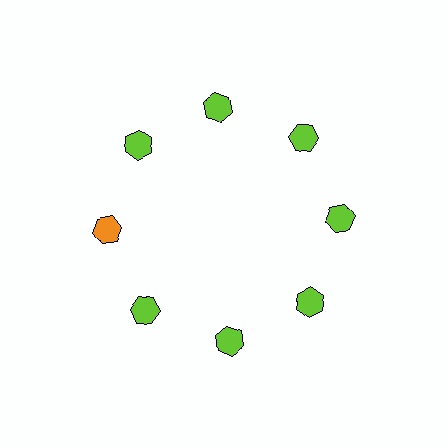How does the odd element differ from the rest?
It has a different color: orange instead of lime.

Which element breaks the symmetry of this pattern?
The orange hexagon at roughly the 9 o'clock position breaks the symmetry. All other shapes are lime hexagons.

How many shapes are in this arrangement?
There are 8 shapes arranged in a ring pattern.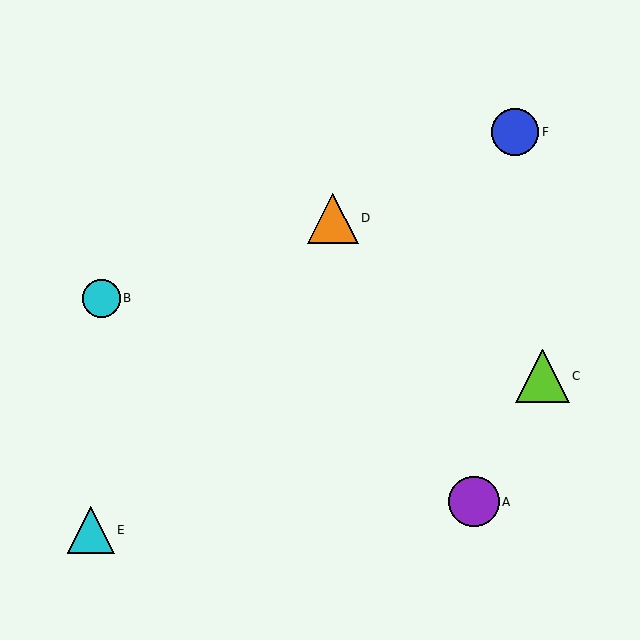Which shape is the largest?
The lime triangle (labeled C) is the largest.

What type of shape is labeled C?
Shape C is a lime triangle.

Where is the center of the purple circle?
The center of the purple circle is at (474, 502).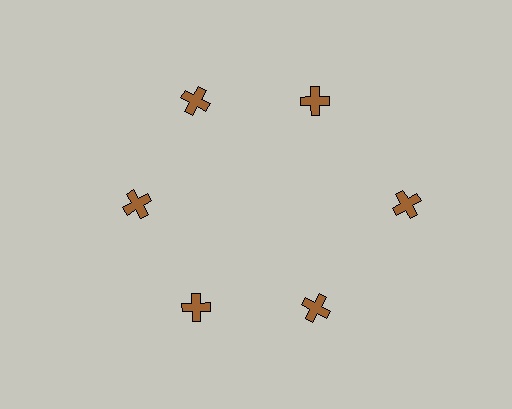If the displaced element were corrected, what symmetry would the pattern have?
It would have 6-fold rotational symmetry — the pattern would map onto itself every 60 degrees.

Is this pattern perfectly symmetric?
No. The 6 brown crosses are arranged in a ring, but one element near the 3 o'clock position is pushed outward from the center, breaking the 6-fold rotational symmetry.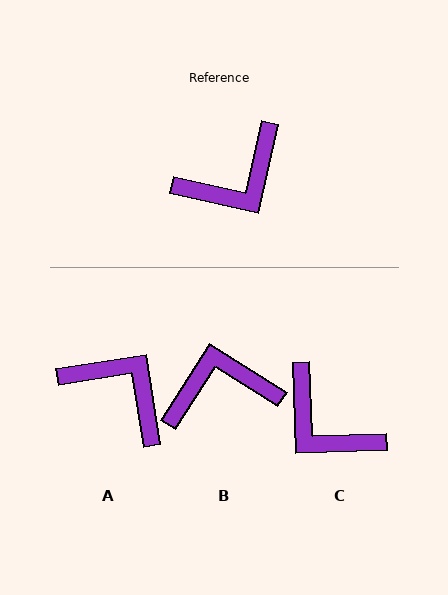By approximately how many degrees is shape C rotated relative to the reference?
Approximately 75 degrees clockwise.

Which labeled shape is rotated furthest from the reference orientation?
B, about 160 degrees away.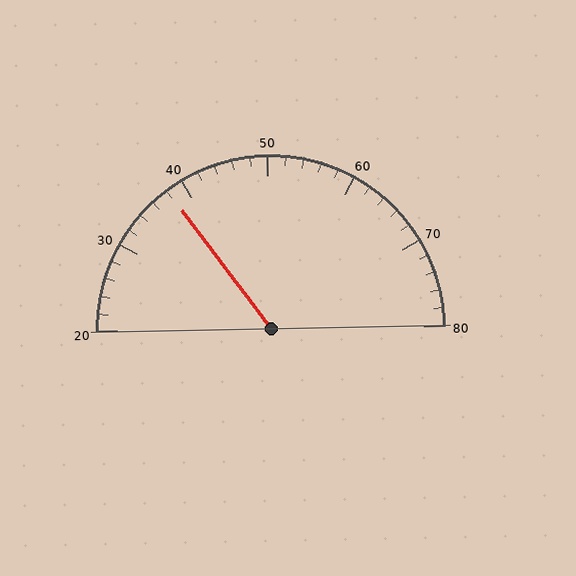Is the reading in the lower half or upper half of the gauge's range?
The reading is in the lower half of the range (20 to 80).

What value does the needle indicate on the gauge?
The needle indicates approximately 38.